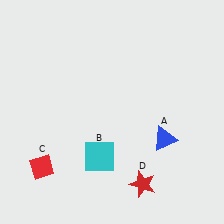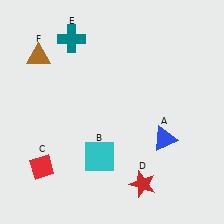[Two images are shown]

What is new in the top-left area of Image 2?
A brown triangle (F) was added in the top-left area of Image 2.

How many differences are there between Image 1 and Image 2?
There are 2 differences between the two images.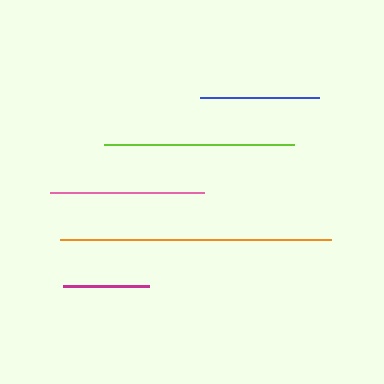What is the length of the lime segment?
The lime segment is approximately 190 pixels long.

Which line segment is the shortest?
The magenta line is the shortest at approximately 86 pixels.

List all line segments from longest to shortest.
From longest to shortest: orange, lime, pink, blue, magenta.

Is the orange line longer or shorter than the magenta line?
The orange line is longer than the magenta line.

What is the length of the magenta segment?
The magenta segment is approximately 86 pixels long.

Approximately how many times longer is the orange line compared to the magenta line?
The orange line is approximately 3.1 times the length of the magenta line.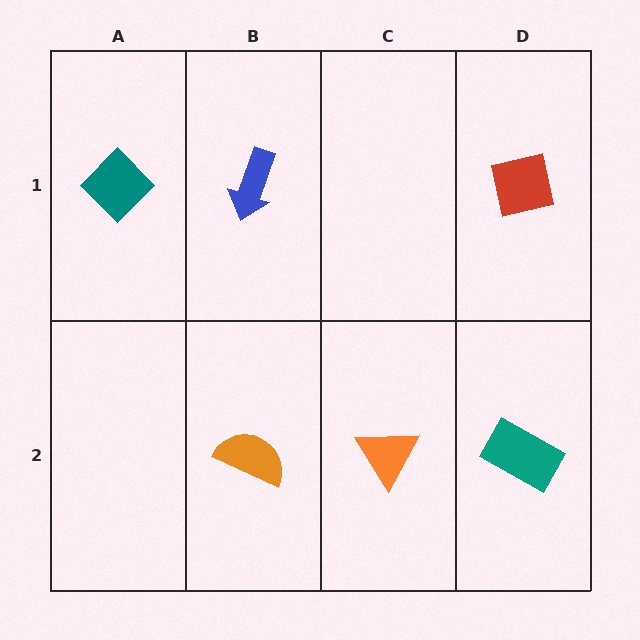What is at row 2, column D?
A teal rectangle.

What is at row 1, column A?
A teal diamond.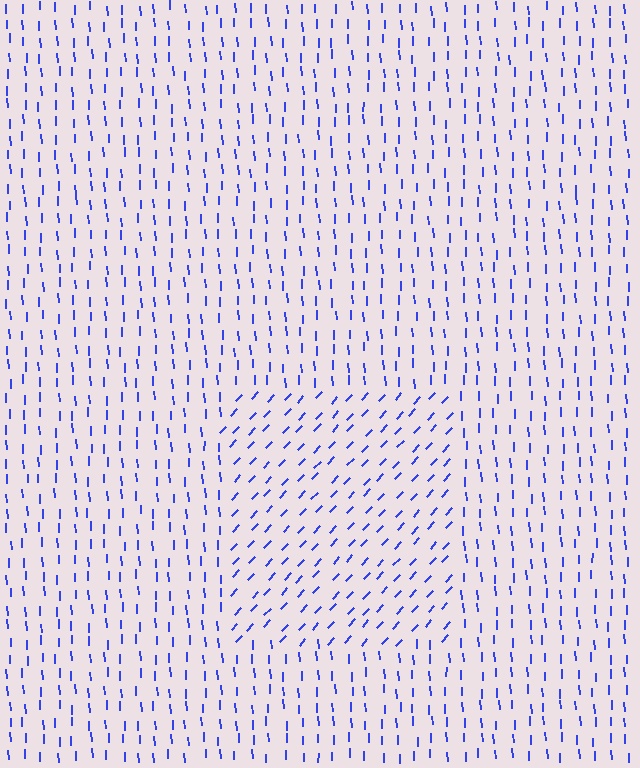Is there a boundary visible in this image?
Yes, there is a texture boundary formed by a change in line orientation.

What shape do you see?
I see a rectangle.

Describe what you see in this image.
The image is filled with small blue line segments. A rectangle region in the image has lines oriented differently from the surrounding lines, creating a visible texture boundary.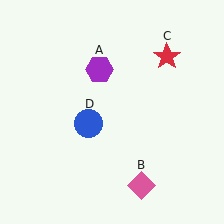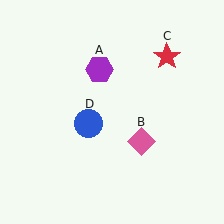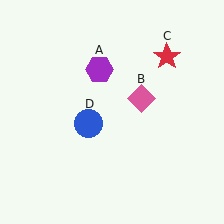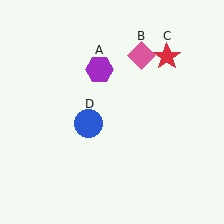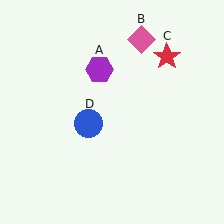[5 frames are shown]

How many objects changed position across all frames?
1 object changed position: pink diamond (object B).